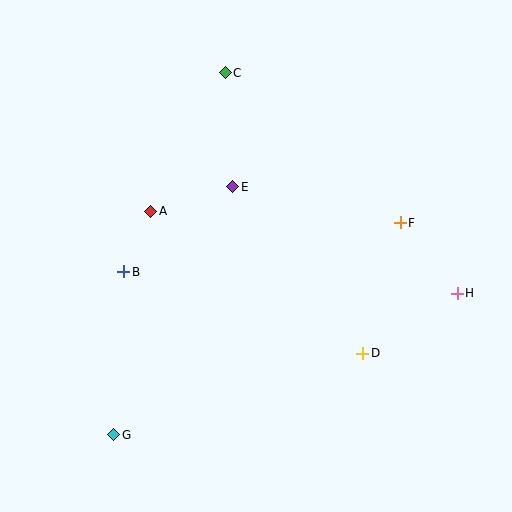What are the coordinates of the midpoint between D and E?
The midpoint between D and E is at (298, 270).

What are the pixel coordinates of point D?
Point D is at (363, 353).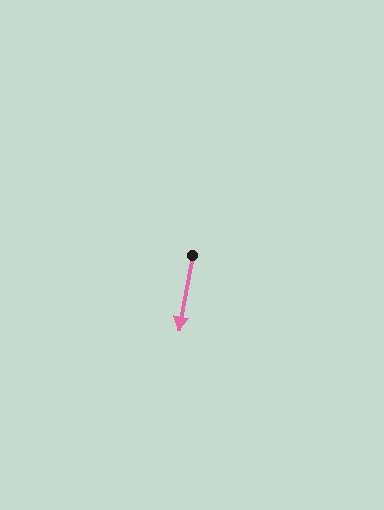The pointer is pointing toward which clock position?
Roughly 6 o'clock.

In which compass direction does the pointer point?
South.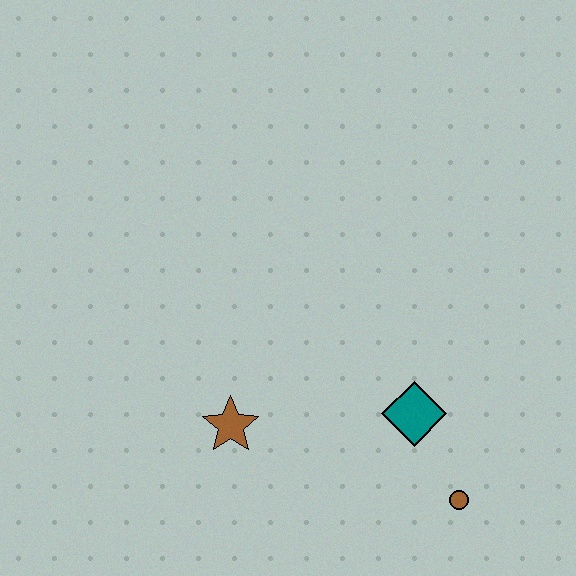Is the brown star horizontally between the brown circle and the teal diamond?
No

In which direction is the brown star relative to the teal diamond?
The brown star is to the left of the teal diamond.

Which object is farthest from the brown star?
The brown circle is farthest from the brown star.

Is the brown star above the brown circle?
Yes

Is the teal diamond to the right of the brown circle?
No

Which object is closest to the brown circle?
The teal diamond is closest to the brown circle.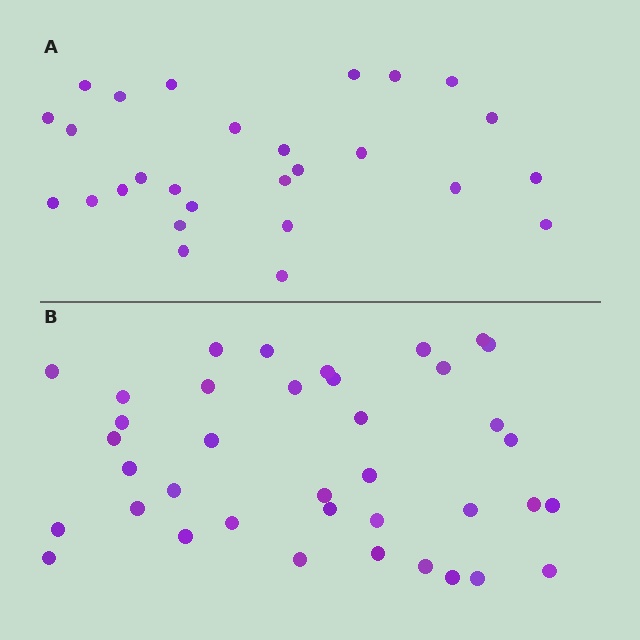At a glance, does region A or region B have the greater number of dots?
Region B (the bottom region) has more dots.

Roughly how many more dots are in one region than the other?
Region B has roughly 12 or so more dots than region A.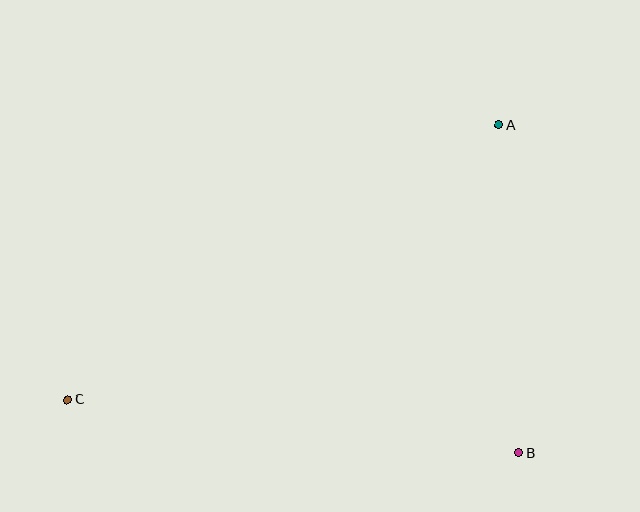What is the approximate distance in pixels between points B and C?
The distance between B and C is approximately 454 pixels.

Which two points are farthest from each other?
Points A and C are farthest from each other.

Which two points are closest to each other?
Points A and B are closest to each other.